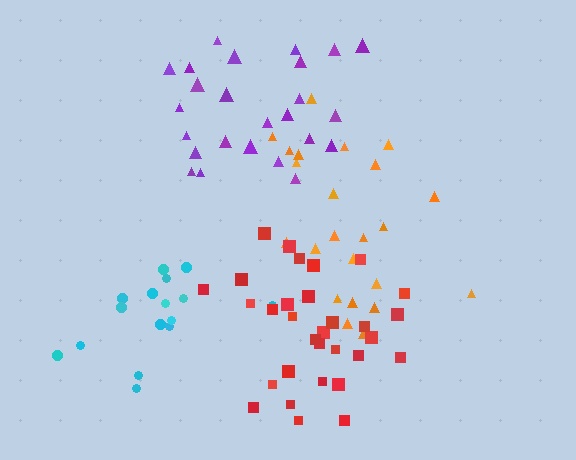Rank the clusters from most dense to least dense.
cyan, purple, red, orange.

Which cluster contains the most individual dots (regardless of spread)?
Red (31).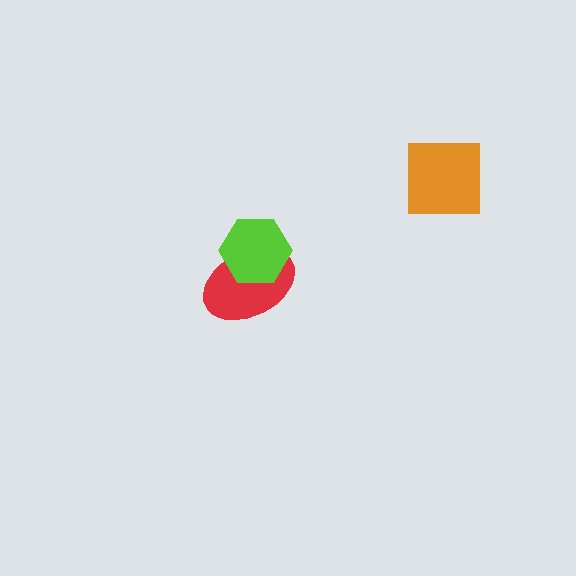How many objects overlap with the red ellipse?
1 object overlaps with the red ellipse.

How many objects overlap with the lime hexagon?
1 object overlaps with the lime hexagon.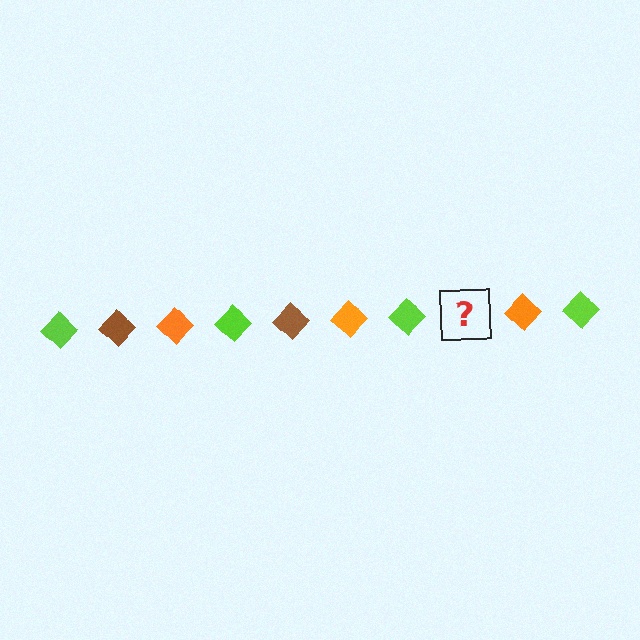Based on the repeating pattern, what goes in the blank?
The blank should be a brown diamond.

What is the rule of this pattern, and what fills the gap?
The rule is that the pattern cycles through lime, brown, orange diamonds. The gap should be filled with a brown diamond.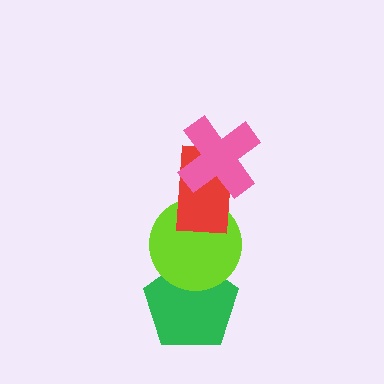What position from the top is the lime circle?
The lime circle is 3rd from the top.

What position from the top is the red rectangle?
The red rectangle is 2nd from the top.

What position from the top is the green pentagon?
The green pentagon is 4th from the top.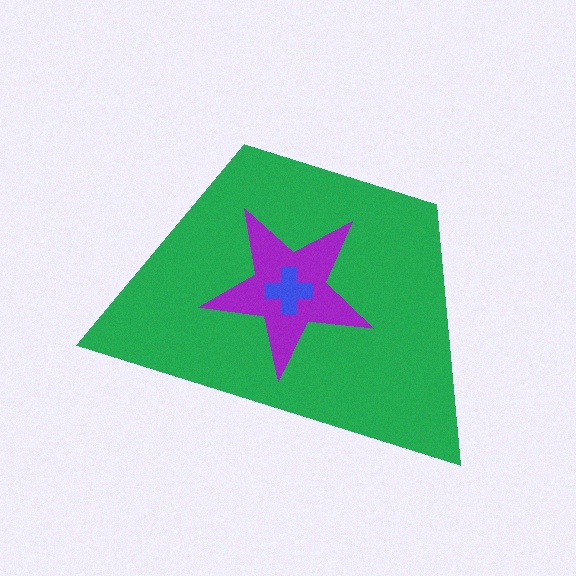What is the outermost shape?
The green trapezoid.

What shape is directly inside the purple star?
The blue cross.